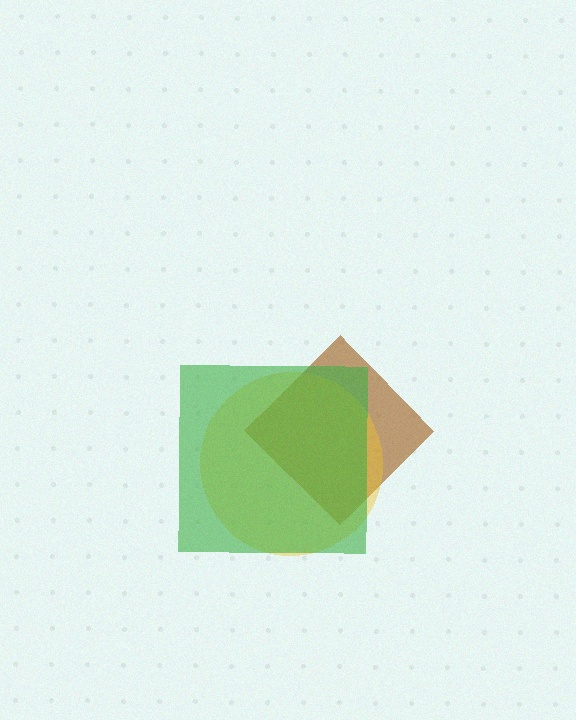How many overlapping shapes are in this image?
There are 3 overlapping shapes in the image.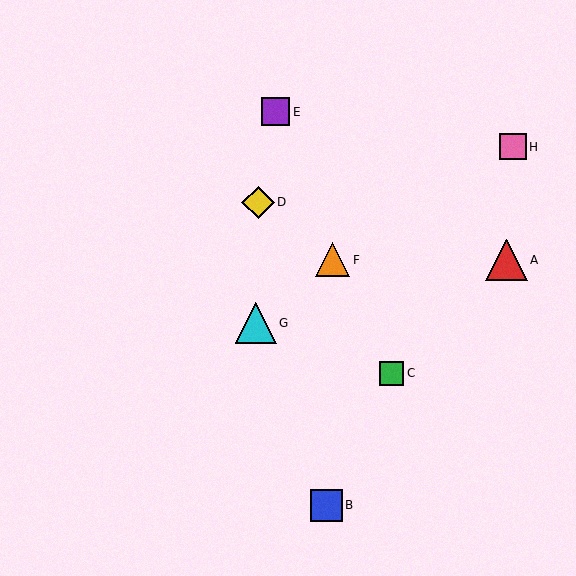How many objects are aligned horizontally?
2 objects (A, F) are aligned horizontally.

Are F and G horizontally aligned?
No, F is at y≈260 and G is at y≈323.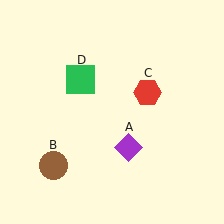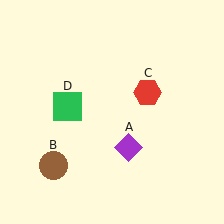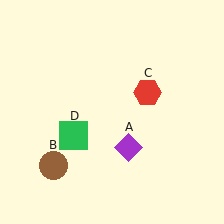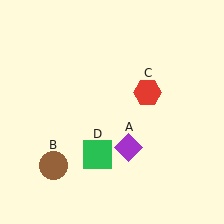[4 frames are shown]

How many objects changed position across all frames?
1 object changed position: green square (object D).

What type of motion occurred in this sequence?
The green square (object D) rotated counterclockwise around the center of the scene.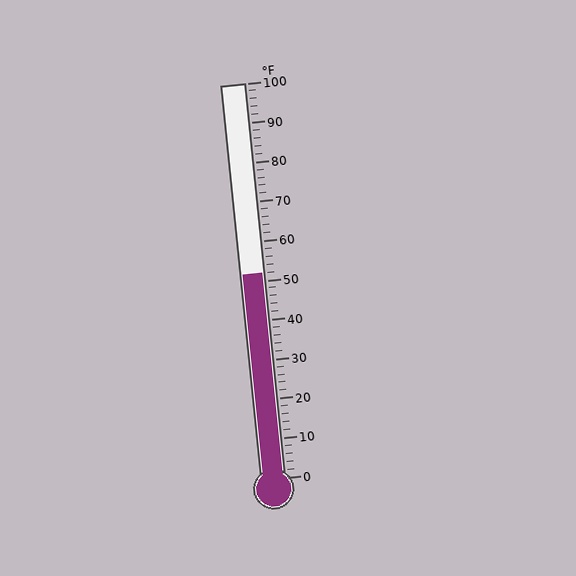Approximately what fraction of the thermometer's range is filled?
The thermometer is filled to approximately 50% of its range.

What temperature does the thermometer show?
The thermometer shows approximately 52°F.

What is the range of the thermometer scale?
The thermometer scale ranges from 0°F to 100°F.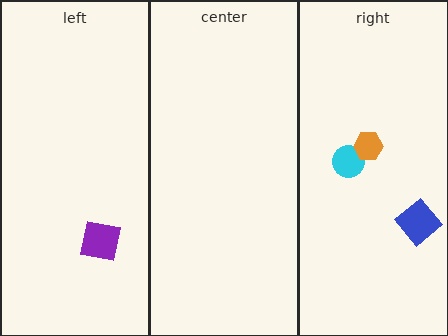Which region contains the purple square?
The left region.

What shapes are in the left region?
The purple square.